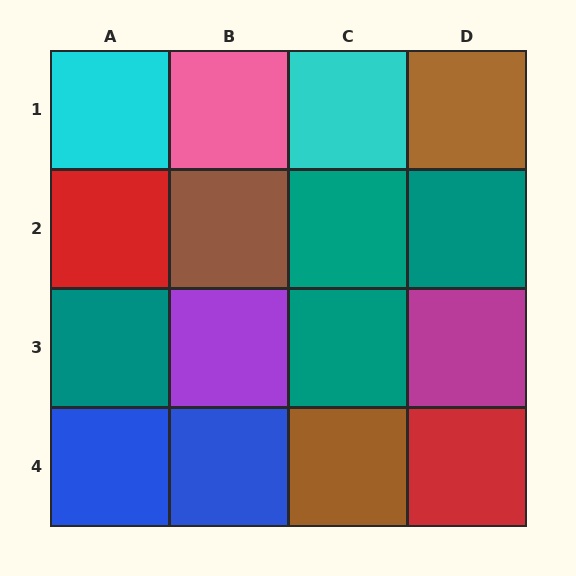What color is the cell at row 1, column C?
Cyan.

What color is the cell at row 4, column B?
Blue.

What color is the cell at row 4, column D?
Red.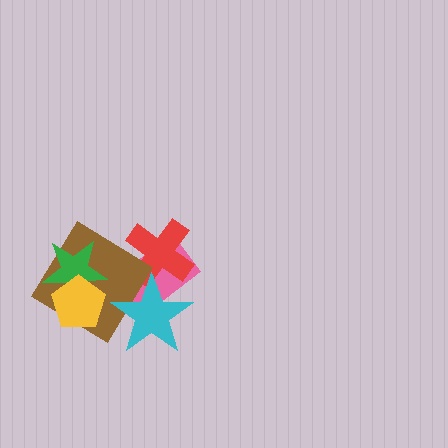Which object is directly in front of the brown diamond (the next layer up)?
The cyan star is directly in front of the brown diamond.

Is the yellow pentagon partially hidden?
No, no other shape covers it.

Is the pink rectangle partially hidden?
Yes, it is partially covered by another shape.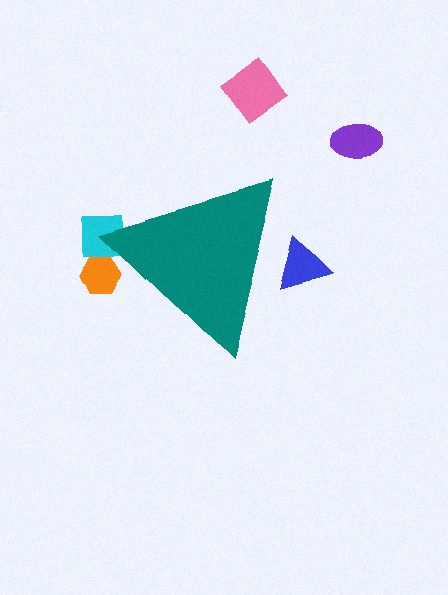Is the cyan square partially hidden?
Yes, the cyan square is partially hidden behind the teal triangle.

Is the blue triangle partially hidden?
Yes, the blue triangle is partially hidden behind the teal triangle.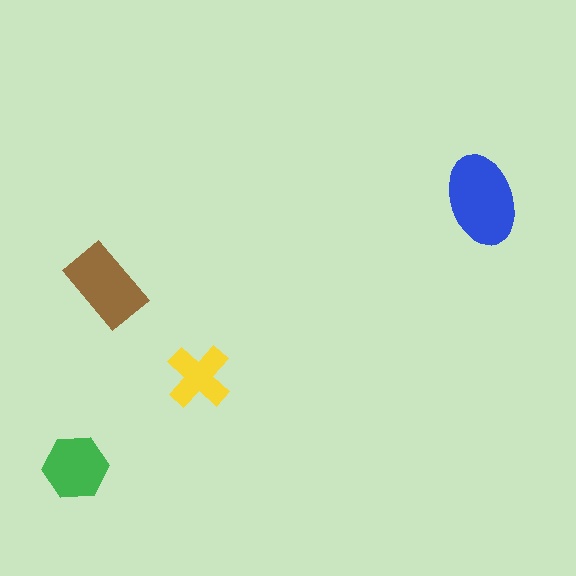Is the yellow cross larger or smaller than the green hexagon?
Smaller.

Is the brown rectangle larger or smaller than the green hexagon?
Larger.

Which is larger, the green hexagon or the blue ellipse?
The blue ellipse.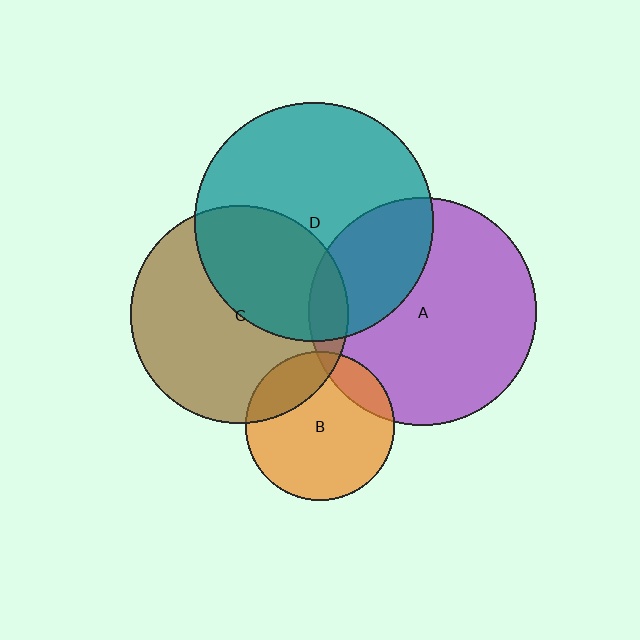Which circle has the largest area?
Circle D (teal).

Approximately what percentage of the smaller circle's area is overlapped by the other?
Approximately 40%.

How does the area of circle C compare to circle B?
Approximately 2.1 times.